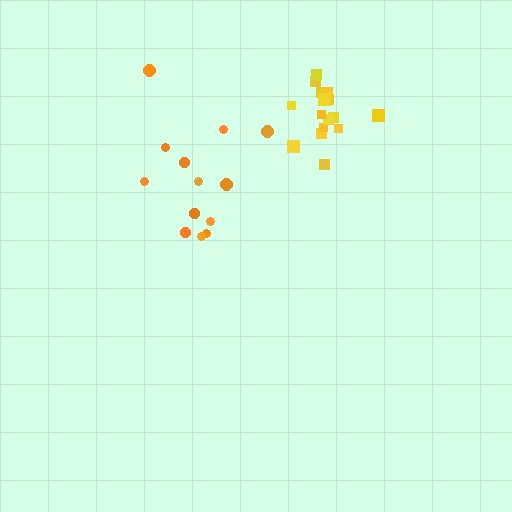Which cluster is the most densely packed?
Yellow.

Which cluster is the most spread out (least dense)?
Orange.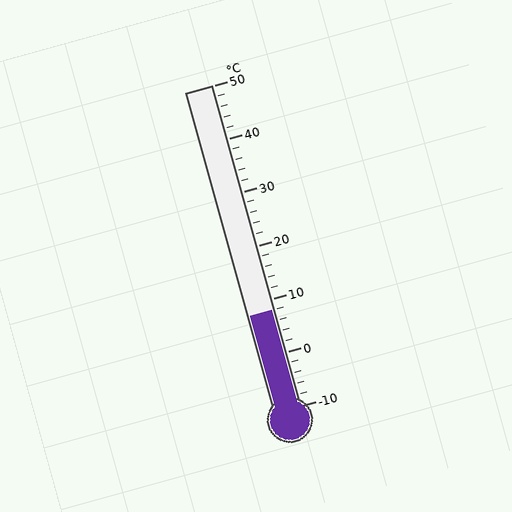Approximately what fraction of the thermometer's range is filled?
The thermometer is filled to approximately 30% of its range.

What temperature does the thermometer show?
The thermometer shows approximately 8°C.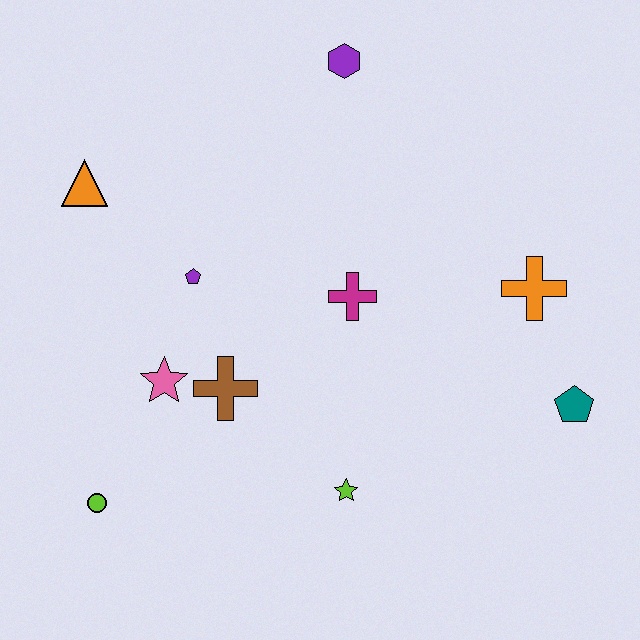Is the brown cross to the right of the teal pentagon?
No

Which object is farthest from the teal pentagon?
The orange triangle is farthest from the teal pentagon.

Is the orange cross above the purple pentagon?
No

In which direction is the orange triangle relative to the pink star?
The orange triangle is above the pink star.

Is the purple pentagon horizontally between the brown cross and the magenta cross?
No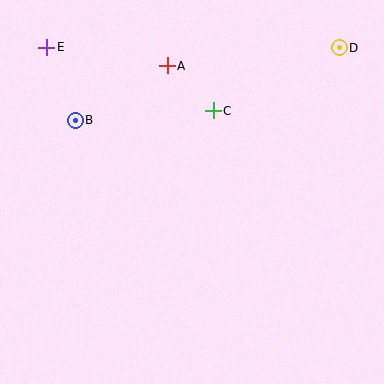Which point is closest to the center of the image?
Point C at (213, 111) is closest to the center.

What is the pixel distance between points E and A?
The distance between E and A is 122 pixels.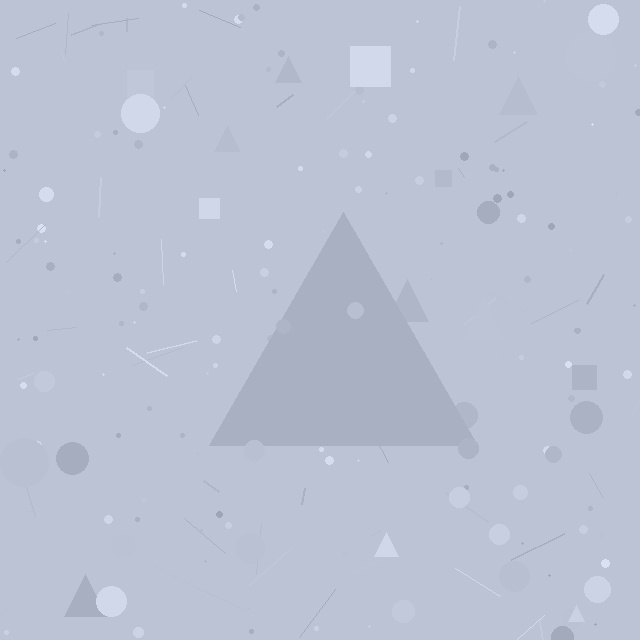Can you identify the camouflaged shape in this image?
The camouflaged shape is a triangle.